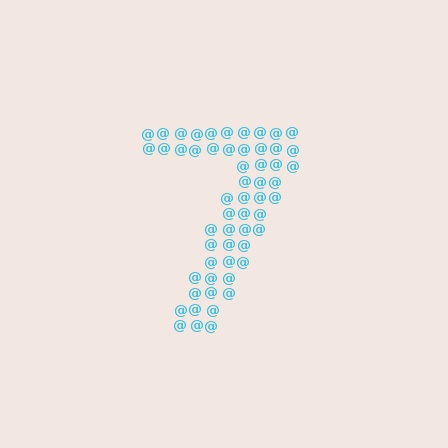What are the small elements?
The small elements are at signs.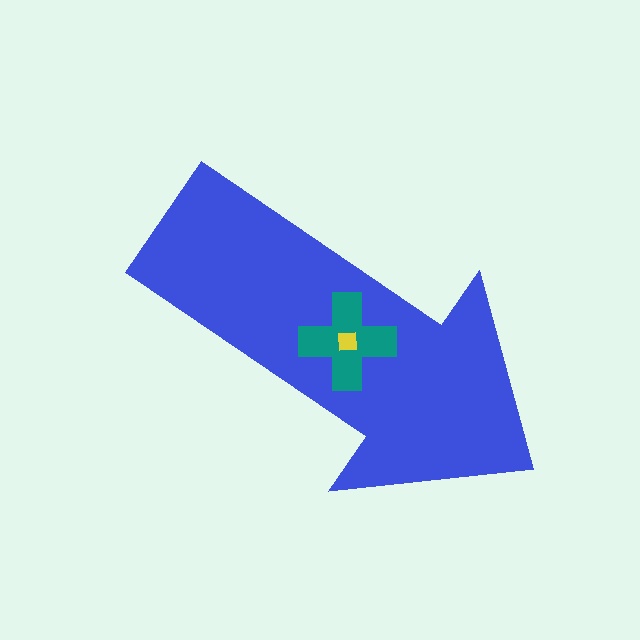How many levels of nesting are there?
3.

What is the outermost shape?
The blue arrow.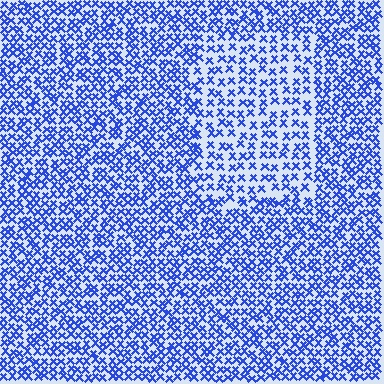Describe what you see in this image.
The image contains small blue elements arranged at two different densities. A rectangle-shaped region is visible where the elements are less densely packed than the surrounding area.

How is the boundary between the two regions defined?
The boundary is defined by a change in element density (approximately 1.7x ratio). All elements are the same color, size, and shape.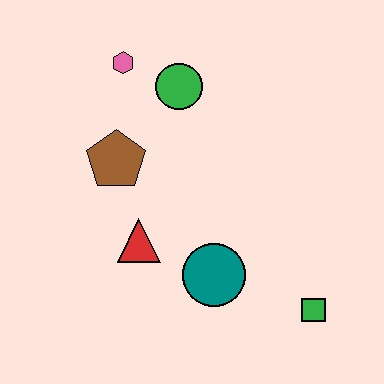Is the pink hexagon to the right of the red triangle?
No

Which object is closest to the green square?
The teal circle is closest to the green square.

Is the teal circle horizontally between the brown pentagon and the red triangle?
No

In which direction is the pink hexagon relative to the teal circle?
The pink hexagon is above the teal circle.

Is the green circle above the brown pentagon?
Yes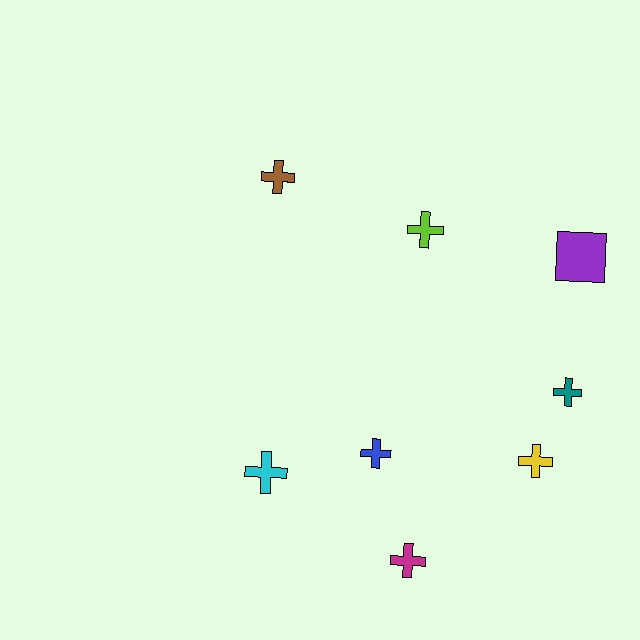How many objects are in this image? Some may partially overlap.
There are 8 objects.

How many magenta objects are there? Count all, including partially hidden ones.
There is 1 magenta object.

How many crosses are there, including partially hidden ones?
There are 7 crosses.